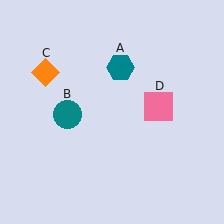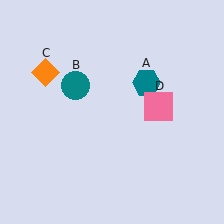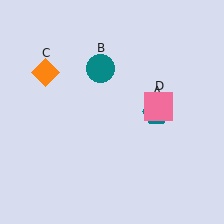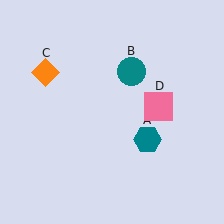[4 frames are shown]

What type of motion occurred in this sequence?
The teal hexagon (object A), teal circle (object B) rotated clockwise around the center of the scene.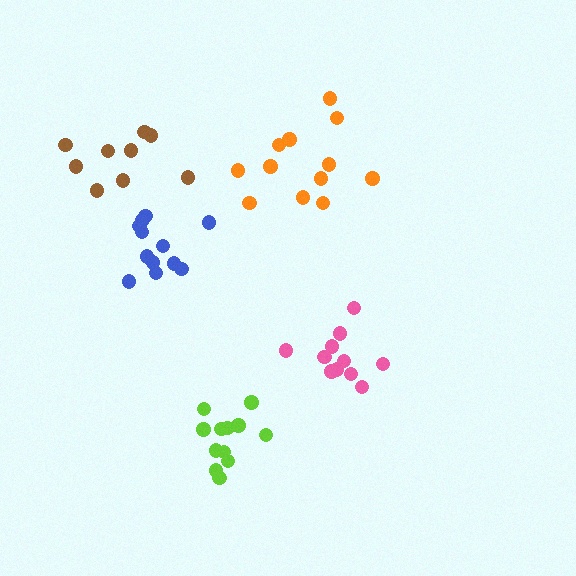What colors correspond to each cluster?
The clusters are colored: pink, brown, orange, lime, blue.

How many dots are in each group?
Group 1: 11 dots, Group 2: 9 dots, Group 3: 12 dots, Group 4: 12 dots, Group 5: 12 dots (56 total).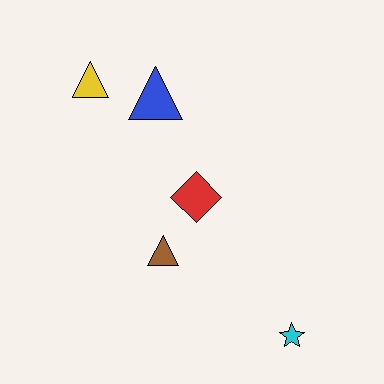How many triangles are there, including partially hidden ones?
There are 3 triangles.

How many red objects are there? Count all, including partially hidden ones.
There is 1 red object.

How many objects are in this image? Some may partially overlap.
There are 5 objects.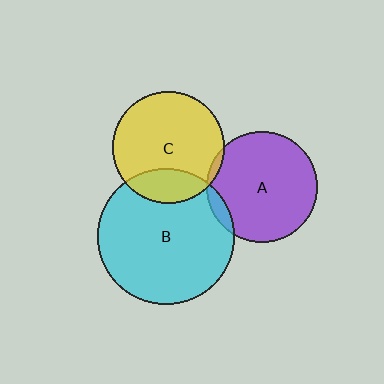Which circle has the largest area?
Circle B (cyan).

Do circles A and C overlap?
Yes.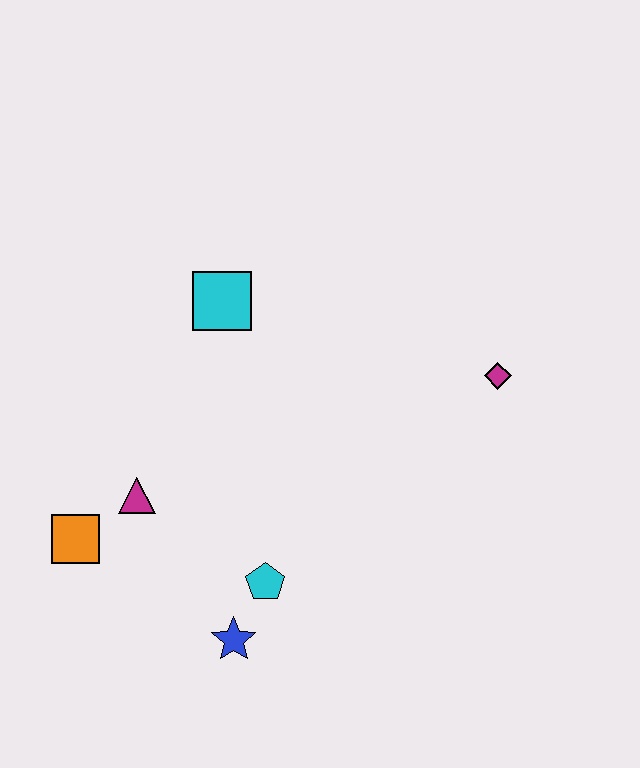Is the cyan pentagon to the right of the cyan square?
Yes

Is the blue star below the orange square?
Yes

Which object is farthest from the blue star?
The magenta diamond is farthest from the blue star.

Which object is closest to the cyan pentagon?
The blue star is closest to the cyan pentagon.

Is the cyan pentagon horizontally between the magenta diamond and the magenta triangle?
Yes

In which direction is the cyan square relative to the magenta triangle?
The cyan square is above the magenta triangle.